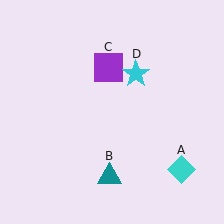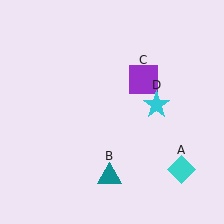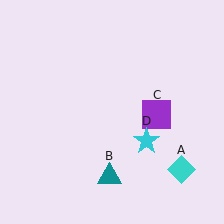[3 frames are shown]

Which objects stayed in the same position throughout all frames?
Cyan diamond (object A) and teal triangle (object B) remained stationary.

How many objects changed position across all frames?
2 objects changed position: purple square (object C), cyan star (object D).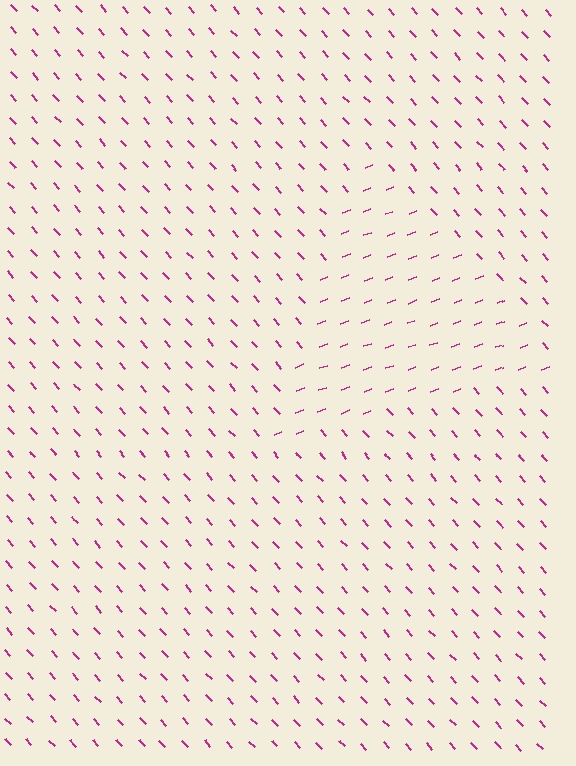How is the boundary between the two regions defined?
The boundary is defined purely by a change in line orientation (approximately 68 degrees difference). All lines are the same color and thickness.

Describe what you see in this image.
The image is filled with small magenta line segments. A triangle region in the image has lines oriented differently from the surrounding lines, creating a visible texture boundary.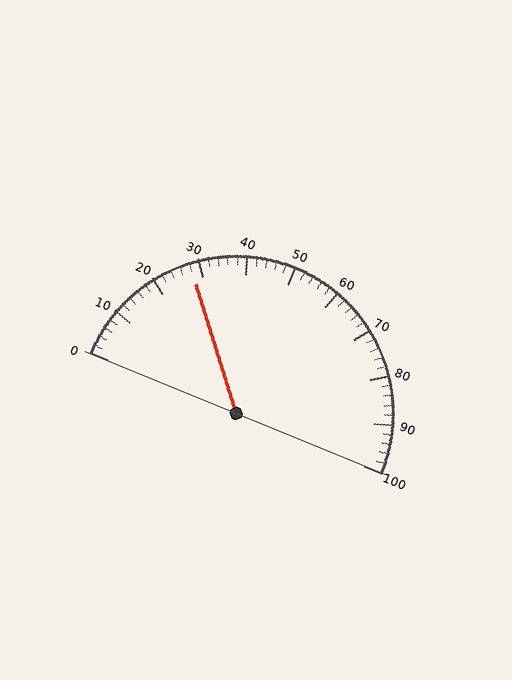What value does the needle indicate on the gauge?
The needle indicates approximately 28.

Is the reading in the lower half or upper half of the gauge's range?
The reading is in the lower half of the range (0 to 100).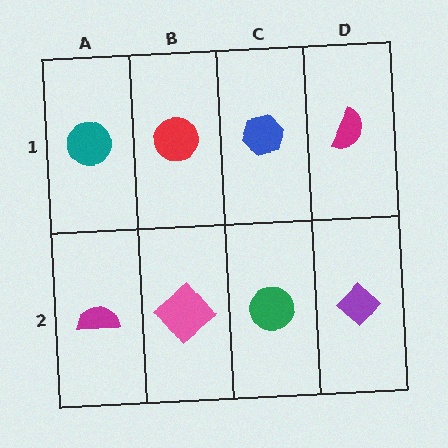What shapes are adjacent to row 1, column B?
A pink diamond (row 2, column B), a teal circle (row 1, column A), a blue hexagon (row 1, column C).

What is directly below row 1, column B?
A pink diamond.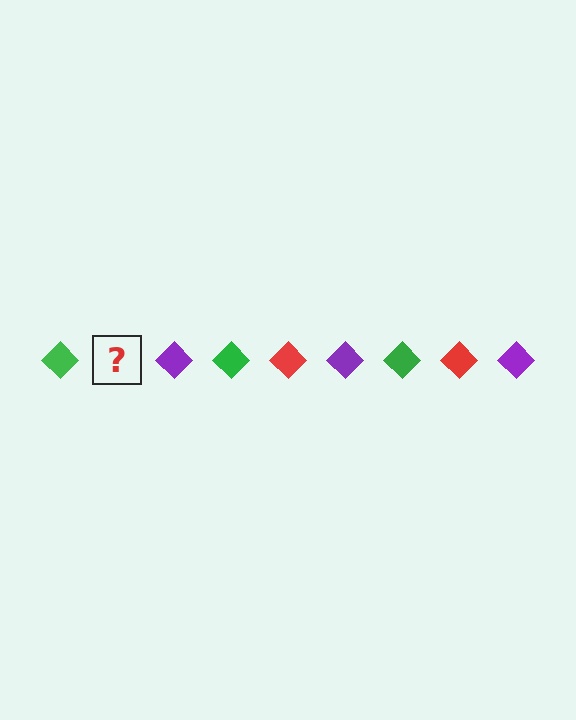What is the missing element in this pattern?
The missing element is a red diamond.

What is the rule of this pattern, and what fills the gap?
The rule is that the pattern cycles through green, red, purple diamonds. The gap should be filled with a red diamond.